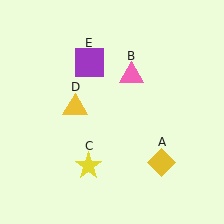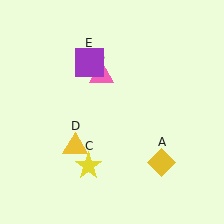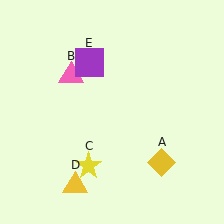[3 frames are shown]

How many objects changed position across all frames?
2 objects changed position: pink triangle (object B), yellow triangle (object D).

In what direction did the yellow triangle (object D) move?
The yellow triangle (object D) moved down.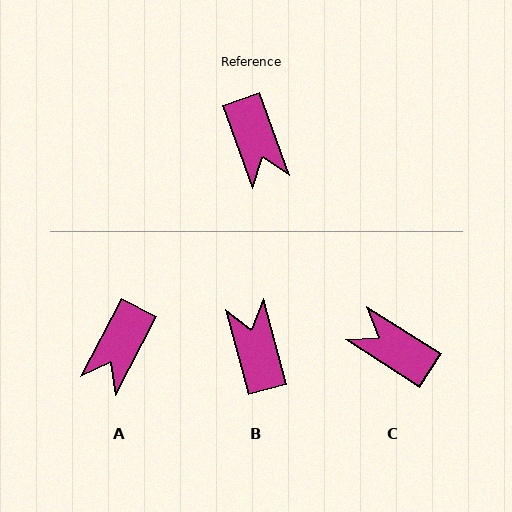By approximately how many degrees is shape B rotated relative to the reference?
Approximately 175 degrees counter-clockwise.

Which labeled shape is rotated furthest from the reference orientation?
B, about 175 degrees away.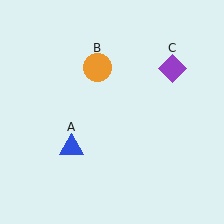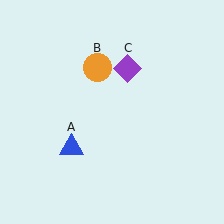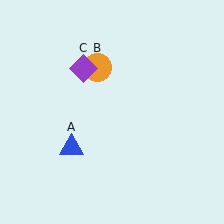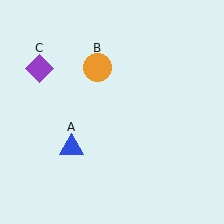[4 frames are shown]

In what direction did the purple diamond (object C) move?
The purple diamond (object C) moved left.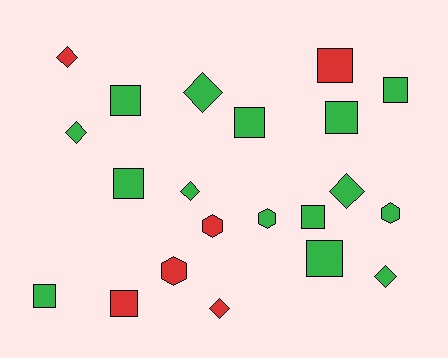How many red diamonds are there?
There are 2 red diamonds.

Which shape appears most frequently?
Square, with 10 objects.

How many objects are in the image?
There are 21 objects.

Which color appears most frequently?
Green, with 15 objects.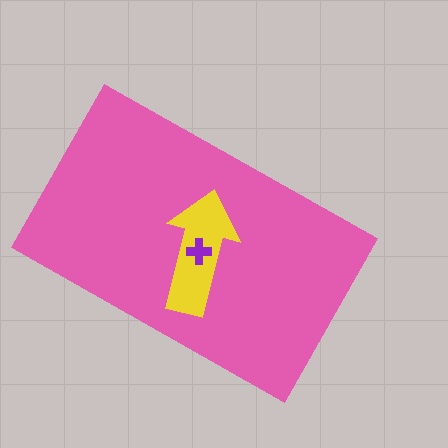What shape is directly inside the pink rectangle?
The yellow arrow.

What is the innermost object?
The purple cross.